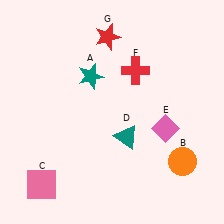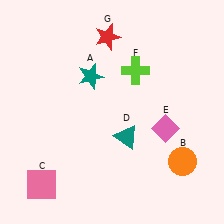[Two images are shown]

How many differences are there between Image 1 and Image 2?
There is 1 difference between the two images.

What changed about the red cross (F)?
In Image 1, F is red. In Image 2, it changed to lime.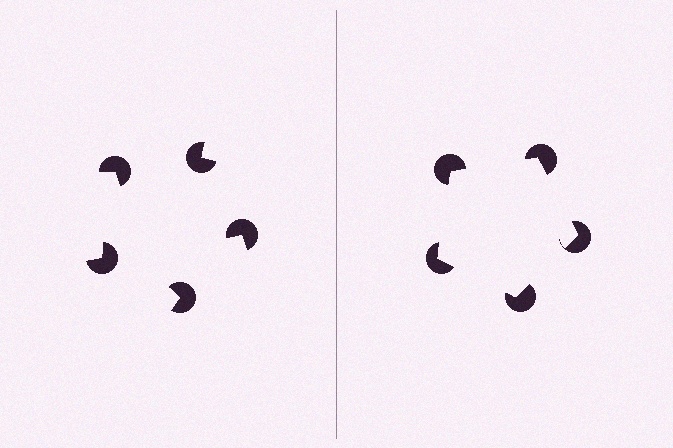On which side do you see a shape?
An illusory pentagon appears on the right side. On the left side the wedge cuts are rotated, so no coherent shape forms.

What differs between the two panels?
The pac-man discs are positioned identically on both sides; only the wedge orientations differ. On the right they align to a pentagon; on the left they are misaligned.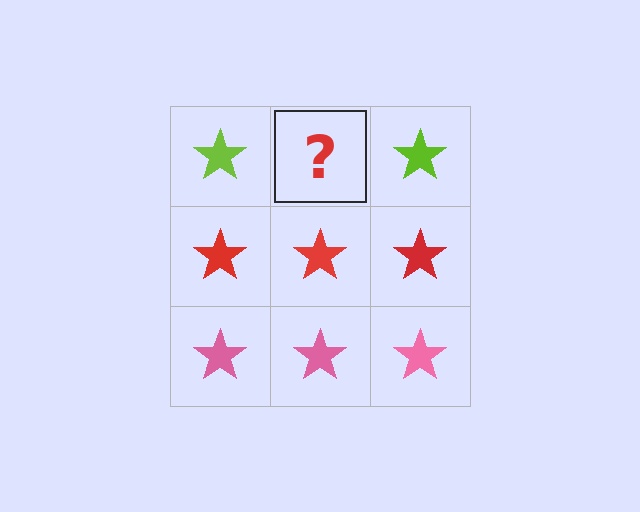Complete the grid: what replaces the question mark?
The question mark should be replaced with a lime star.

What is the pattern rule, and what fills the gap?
The rule is that each row has a consistent color. The gap should be filled with a lime star.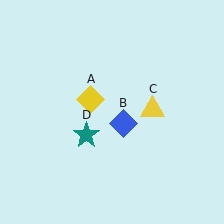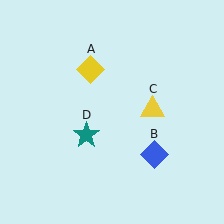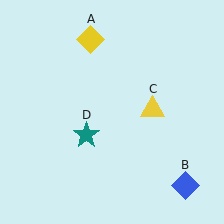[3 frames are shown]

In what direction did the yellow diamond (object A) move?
The yellow diamond (object A) moved up.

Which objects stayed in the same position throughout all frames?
Yellow triangle (object C) and teal star (object D) remained stationary.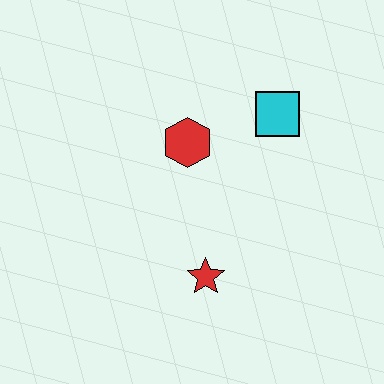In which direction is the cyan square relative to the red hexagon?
The cyan square is to the right of the red hexagon.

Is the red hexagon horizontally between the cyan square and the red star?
No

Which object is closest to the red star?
The red hexagon is closest to the red star.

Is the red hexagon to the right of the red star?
No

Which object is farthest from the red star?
The cyan square is farthest from the red star.